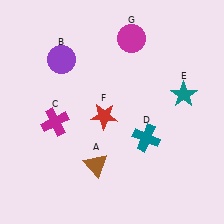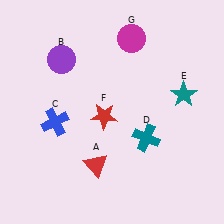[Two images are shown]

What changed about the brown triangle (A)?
In Image 1, A is brown. In Image 2, it changed to red.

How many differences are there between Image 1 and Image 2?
There are 2 differences between the two images.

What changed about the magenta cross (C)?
In Image 1, C is magenta. In Image 2, it changed to blue.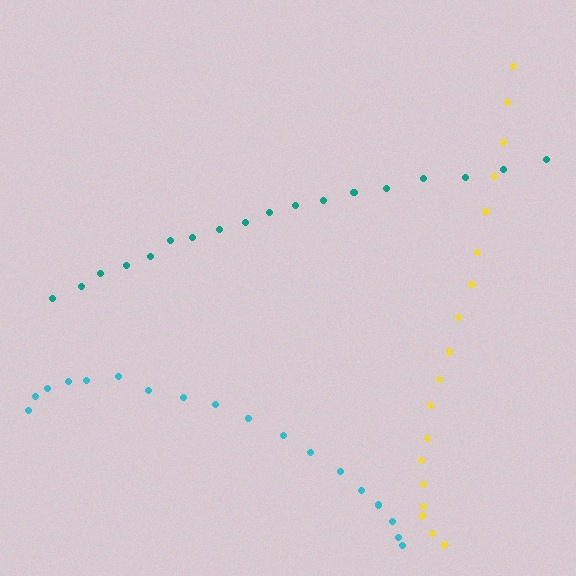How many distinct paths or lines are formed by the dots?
There are 3 distinct paths.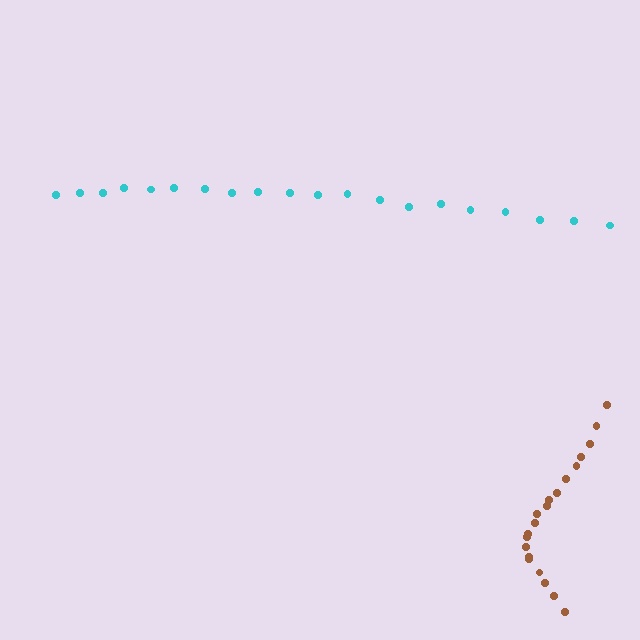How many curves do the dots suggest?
There are 2 distinct paths.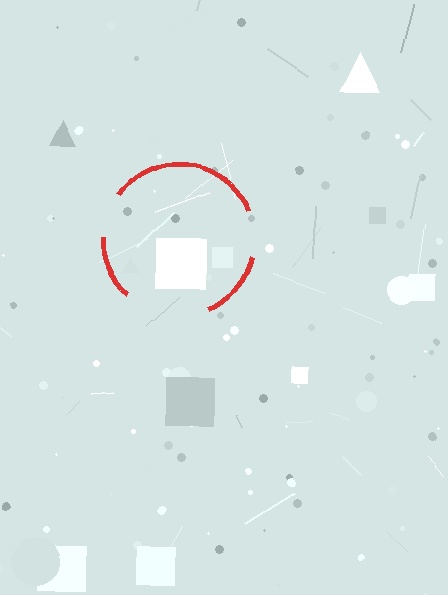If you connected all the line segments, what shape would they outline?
They would outline a circle.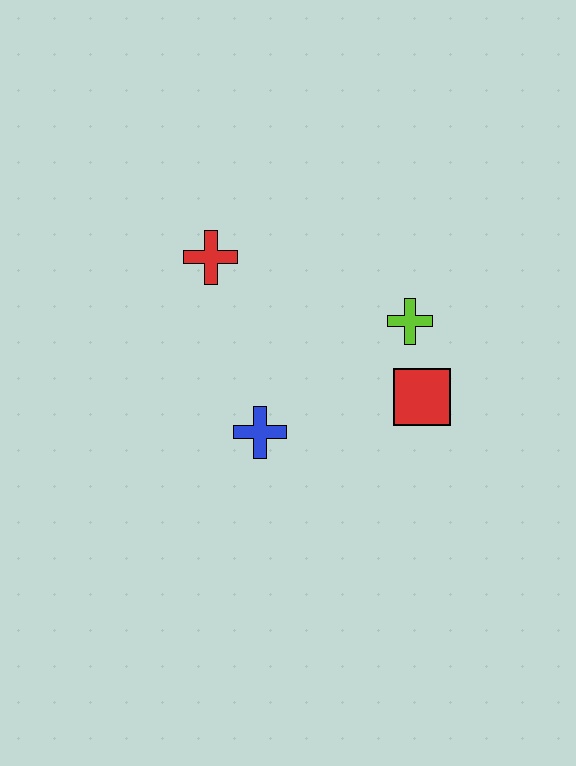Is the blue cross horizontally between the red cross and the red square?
Yes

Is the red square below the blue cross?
No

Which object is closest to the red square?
The lime cross is closest to the red square.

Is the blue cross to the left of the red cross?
No